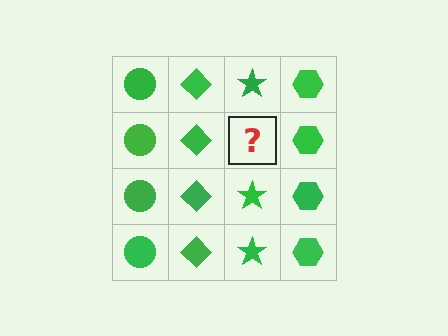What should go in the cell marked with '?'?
The missing cell should contain a green star.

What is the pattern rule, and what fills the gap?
The rule is that each column has a consistent shape. The gap should be filled with a green star.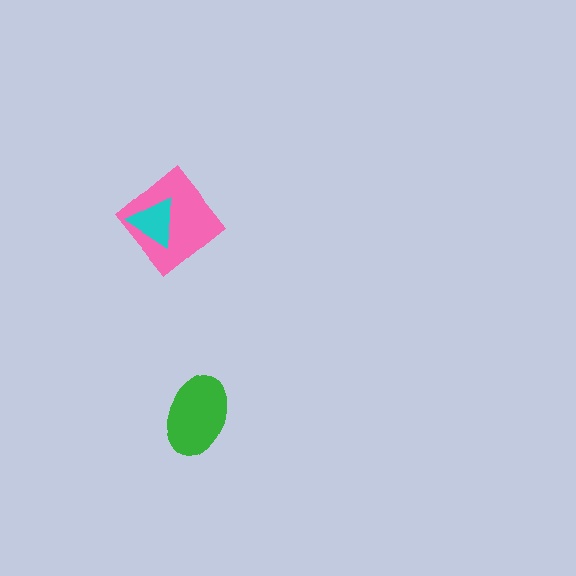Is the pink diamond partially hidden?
Yes, it is partially covered by another shape.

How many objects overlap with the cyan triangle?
1 object overlaps with the cyan triangle.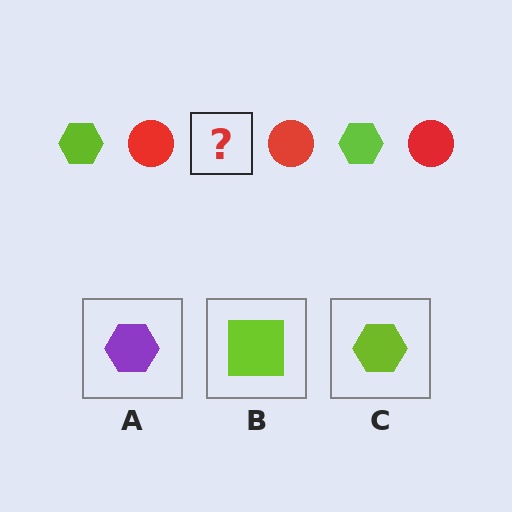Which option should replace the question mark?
Option C.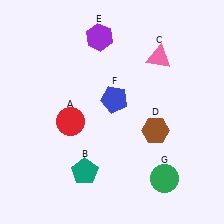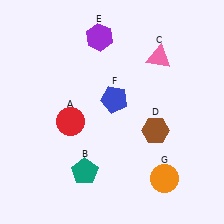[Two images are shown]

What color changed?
The circle (G) changed from green in Image 1 to orange in Image 2.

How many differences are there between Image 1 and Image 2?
There is 1 difference between the two images.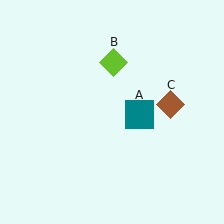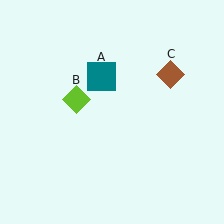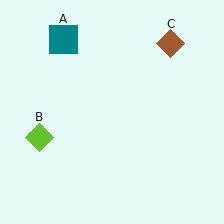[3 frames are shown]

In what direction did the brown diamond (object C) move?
The brown diamond (object C) moved up.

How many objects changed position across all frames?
3 objects changed position: teal square (object A), lime diamond (object B), brown diamond (object C).